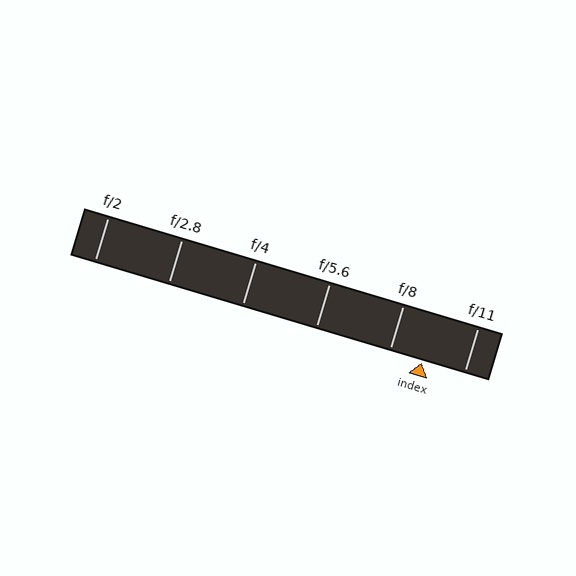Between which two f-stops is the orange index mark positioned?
The index mark is between f/8 and f/11.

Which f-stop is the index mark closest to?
The index mark is closest to f/8.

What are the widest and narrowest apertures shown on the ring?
The widest aperture shown is f/2 and the narrowest is f/11.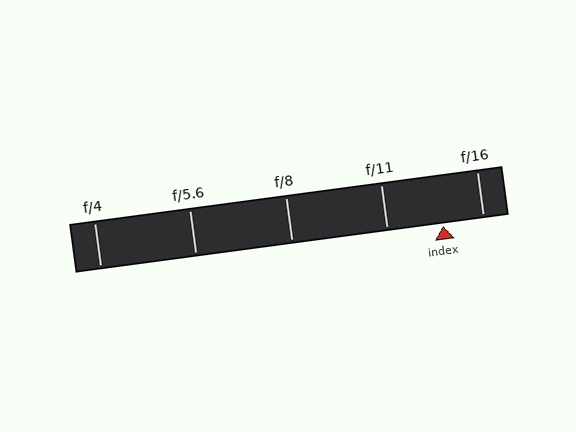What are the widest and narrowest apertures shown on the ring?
The widest aperture shown is f/4 and the narrowest is f/16.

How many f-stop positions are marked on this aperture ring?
There are 5 f-stop positions marked.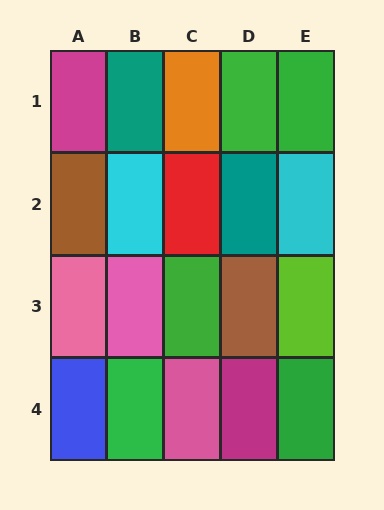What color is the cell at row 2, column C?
Red.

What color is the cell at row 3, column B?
Pink.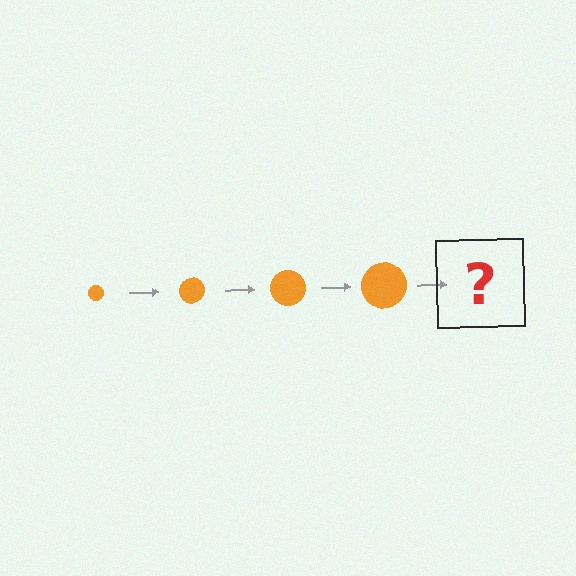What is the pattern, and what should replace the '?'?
The pattern is that the circle gets progressively larger each step. The '?' should be an orange circle, larger than the previous one.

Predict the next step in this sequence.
The next step is an orange circle, larger than the previous one.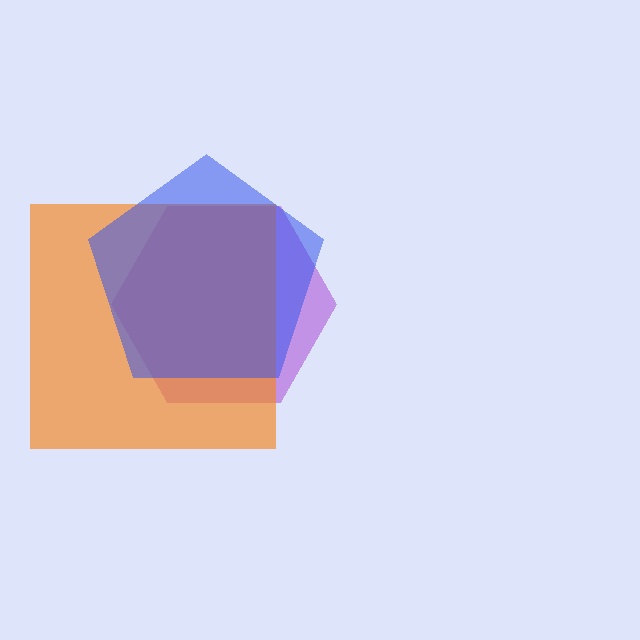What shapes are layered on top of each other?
The layered shapes are: a purple hexagon, an orange square, a blue pentagon.